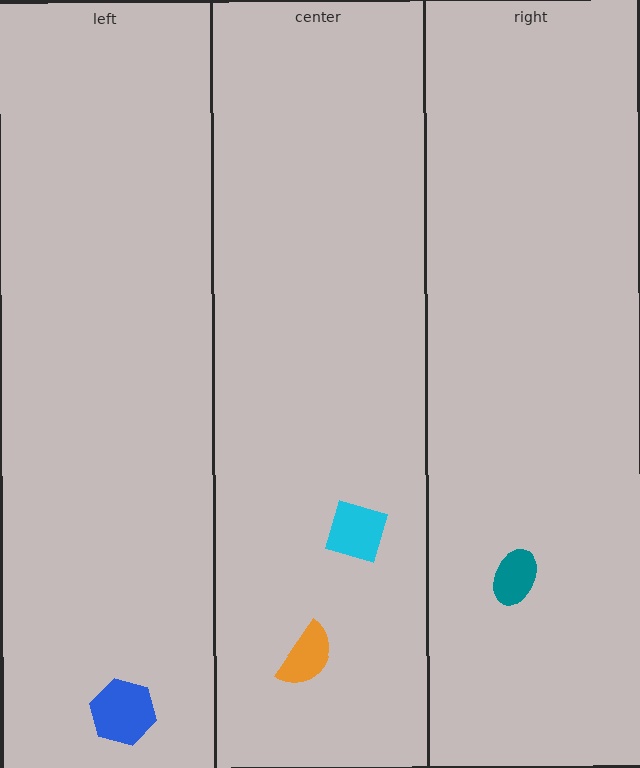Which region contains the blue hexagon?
The left region.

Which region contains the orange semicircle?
The center region.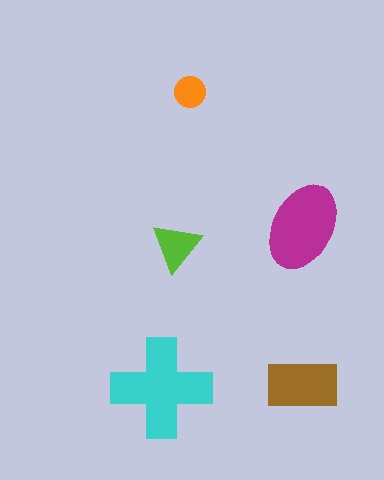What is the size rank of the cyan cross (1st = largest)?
1st.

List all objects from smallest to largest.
The orange circle, the lime triangle, the brown rectangle, the magenta ellipse, the cyan cross.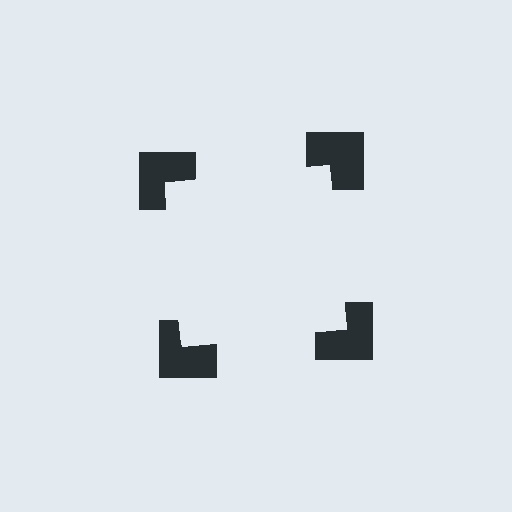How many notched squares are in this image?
There are 4 — one at each vertex of the illusory square.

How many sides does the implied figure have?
4 sides.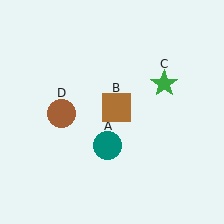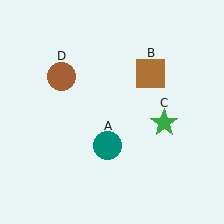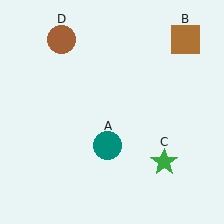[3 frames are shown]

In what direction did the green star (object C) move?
The green star (object C) moved down.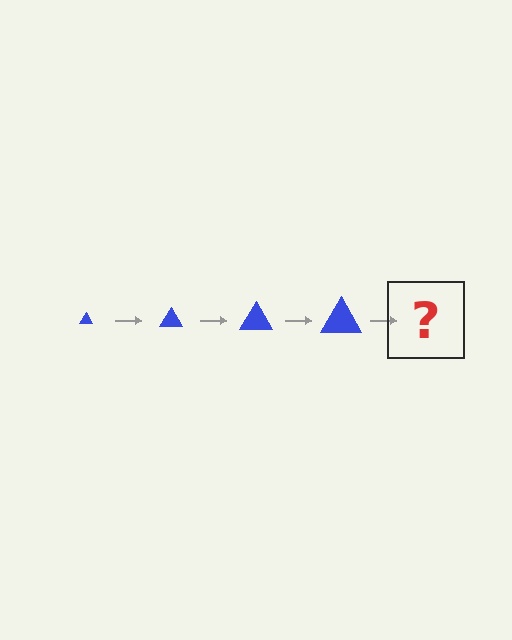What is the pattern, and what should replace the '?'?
The pattern is that the triangle gets progressively larger each step. The '?' should be a blue triangle, larger than the previous one.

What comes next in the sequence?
The next element should be a blue triangle, larger than the previous one.